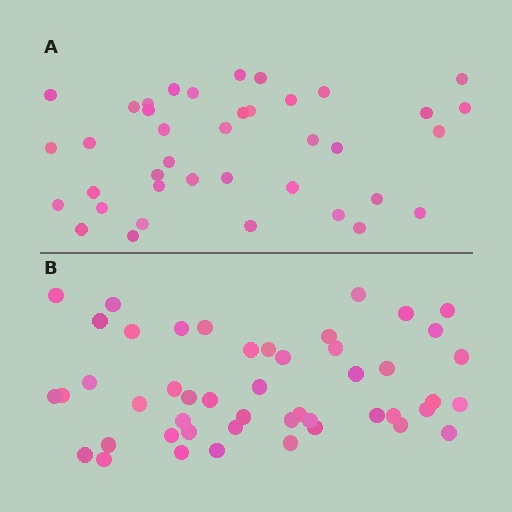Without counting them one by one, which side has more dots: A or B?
Region B (the bottom region) has more dots.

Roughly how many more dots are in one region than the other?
Region B has roughly 8 or so more dots than region A.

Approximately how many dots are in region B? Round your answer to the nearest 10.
About 50 dots. (The exact count is 48, which rounds to 50.)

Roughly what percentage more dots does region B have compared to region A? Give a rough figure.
About 25% more.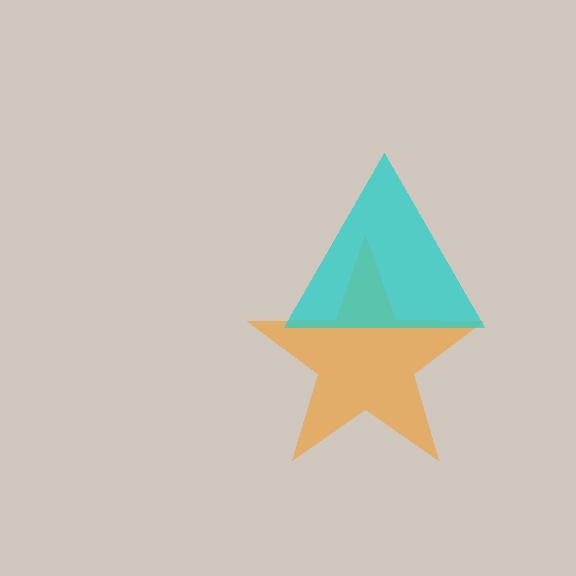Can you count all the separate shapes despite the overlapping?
Yes, there are 2 separate shapes.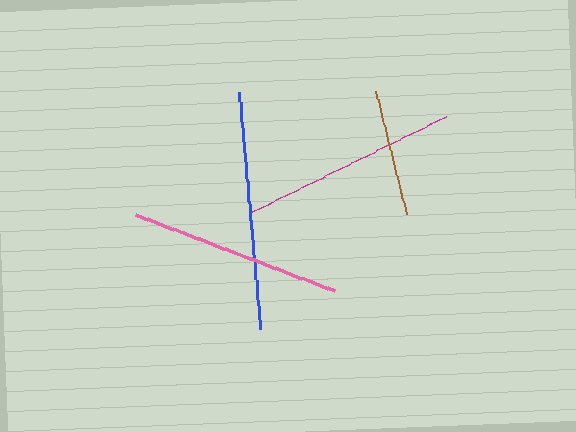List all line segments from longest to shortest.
From longest to shortest: blue, magenta, pink, brown.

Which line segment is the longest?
The blue line is the longest at approximately 239 pixels.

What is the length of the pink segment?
The pink segment is approximately 213 pixels long.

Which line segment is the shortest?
The brown line is the shortest at approximately 127 pixels.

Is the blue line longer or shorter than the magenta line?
The blue line is longer than the magenta line.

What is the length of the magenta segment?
The magenta segment is approximately 216 pixels long.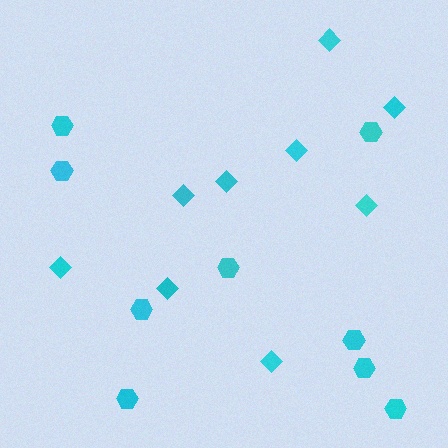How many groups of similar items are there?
There are 2 groups: one group of diamonds (9) and one group of hexagons (9).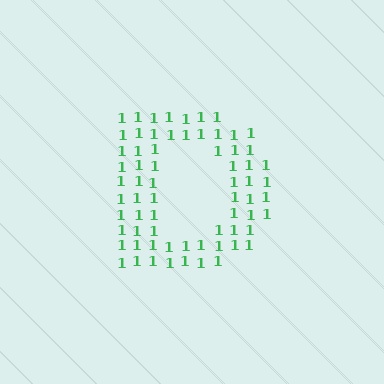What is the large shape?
The large shape is the letter D.